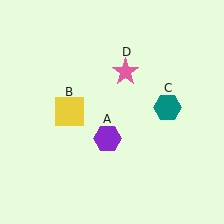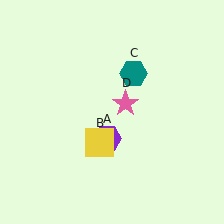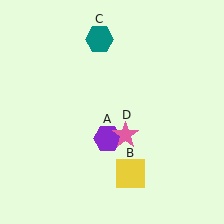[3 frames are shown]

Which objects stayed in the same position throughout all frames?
Purple hexagon (object A) remained stationary.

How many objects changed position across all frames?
3 objects changed position: yellow square (object B), teal hexagon (object C), pink star (object D).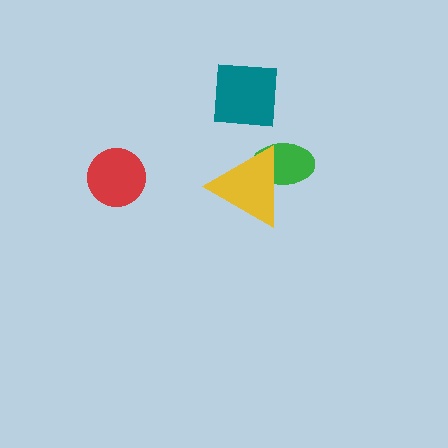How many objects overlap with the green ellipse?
1 object overlaps with the green ellipse.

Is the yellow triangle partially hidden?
No, no other shape covers it.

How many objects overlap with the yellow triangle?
1 object overlaps with the yellow triangle.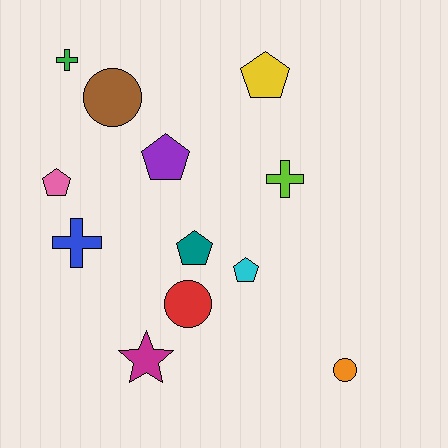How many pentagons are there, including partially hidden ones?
There are 5 pentagons.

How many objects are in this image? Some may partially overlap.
There are 12 objects.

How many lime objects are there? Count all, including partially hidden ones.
There is 1 lime object.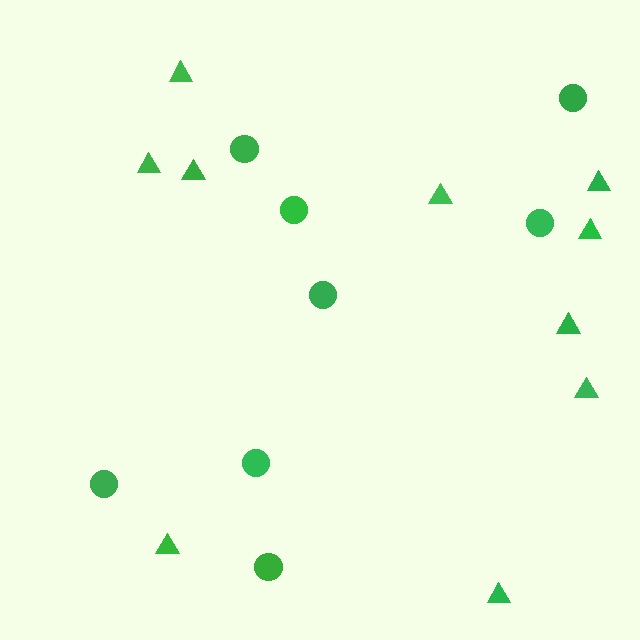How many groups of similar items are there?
There are 2 groups: one group of circles (8) and one group of triangles (10).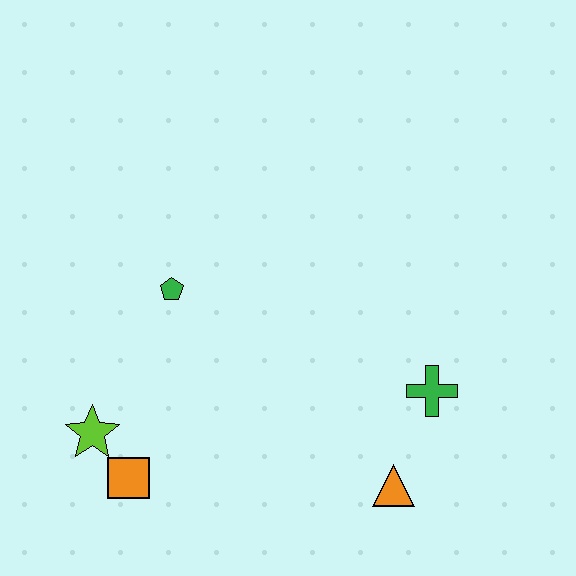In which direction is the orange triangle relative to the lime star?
The orange triangle is to the right of the lime star.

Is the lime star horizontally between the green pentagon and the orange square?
No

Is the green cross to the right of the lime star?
Yes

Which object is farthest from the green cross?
The lime star is farthest from the green cross.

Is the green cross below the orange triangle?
No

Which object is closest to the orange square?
The lime star is closest to the orange square.